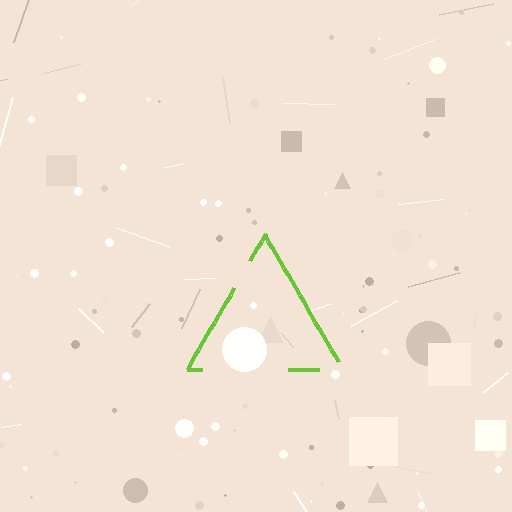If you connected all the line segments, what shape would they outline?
They would outline a triangle.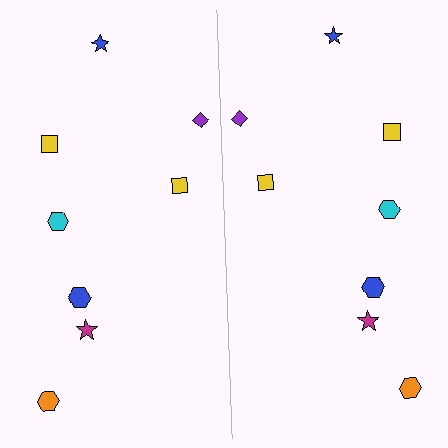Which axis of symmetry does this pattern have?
The pattern has a vertical axis of symmetry running through the center of the image.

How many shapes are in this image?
There are 16 shapes in this image.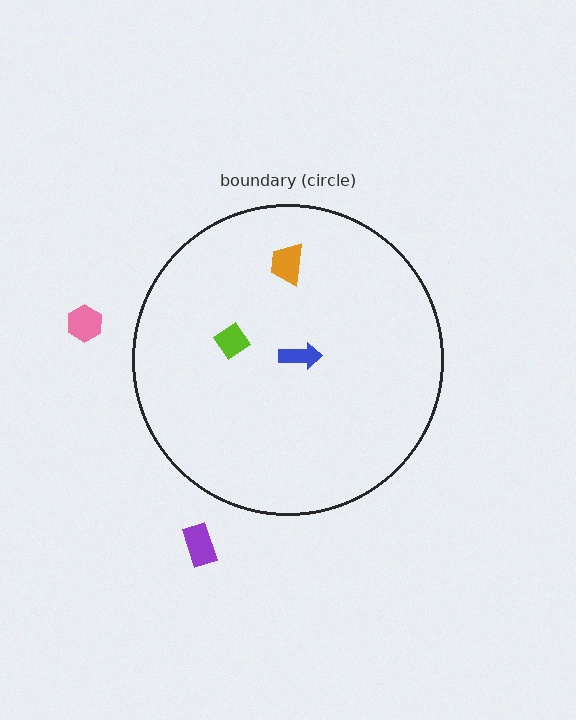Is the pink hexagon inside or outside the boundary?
Outside.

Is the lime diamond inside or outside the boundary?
Inside.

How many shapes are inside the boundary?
3 inside, 2 outside.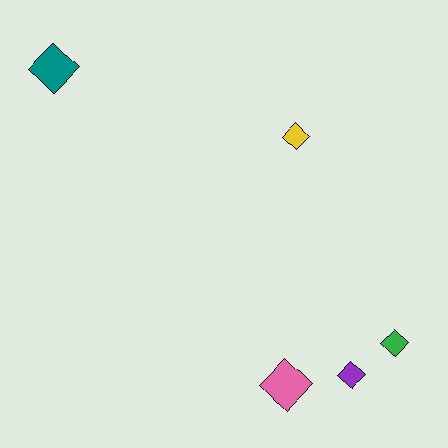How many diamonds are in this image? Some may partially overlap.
There are 5 diamonds.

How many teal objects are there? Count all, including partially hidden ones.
There is 1 teal object.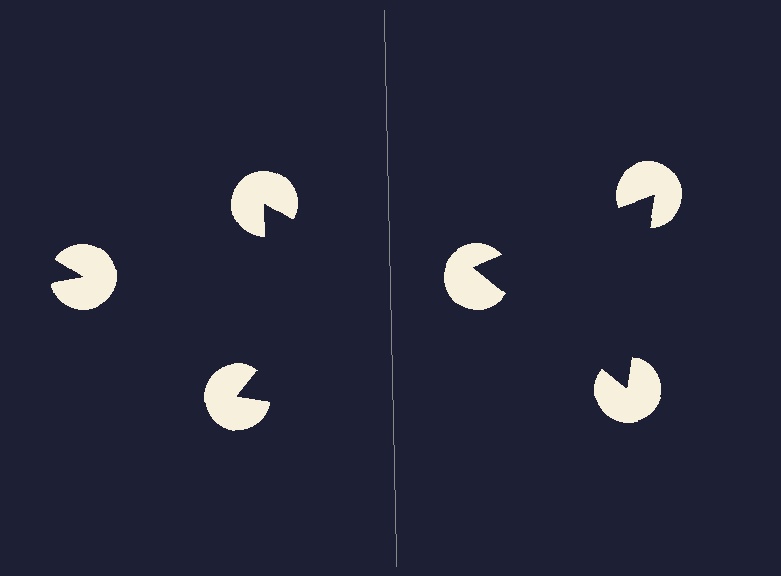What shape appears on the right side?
An illusory triangle.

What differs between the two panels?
The pac-man discs are positioned identically on both sides; only the wedge orientations differ. On the right they align to a triangle; on the left they are misaligned.